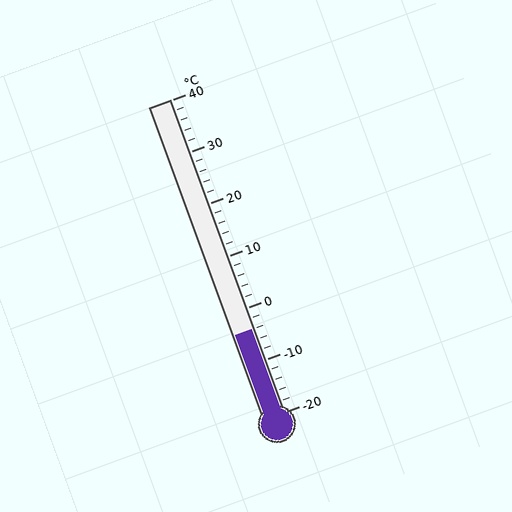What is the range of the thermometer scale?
The thermometer scale ranges from -20°C to 40°C.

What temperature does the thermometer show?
The thermometer shows approximately -4°C.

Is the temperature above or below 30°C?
The temperature is below 30°C.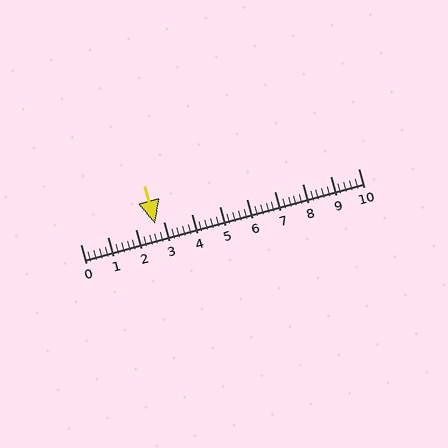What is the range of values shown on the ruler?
The ruler shows values from 0 to 10.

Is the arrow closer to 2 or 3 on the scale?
The arrow is closer to 3.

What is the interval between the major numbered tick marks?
The major tick marks are spaced 1 units apart.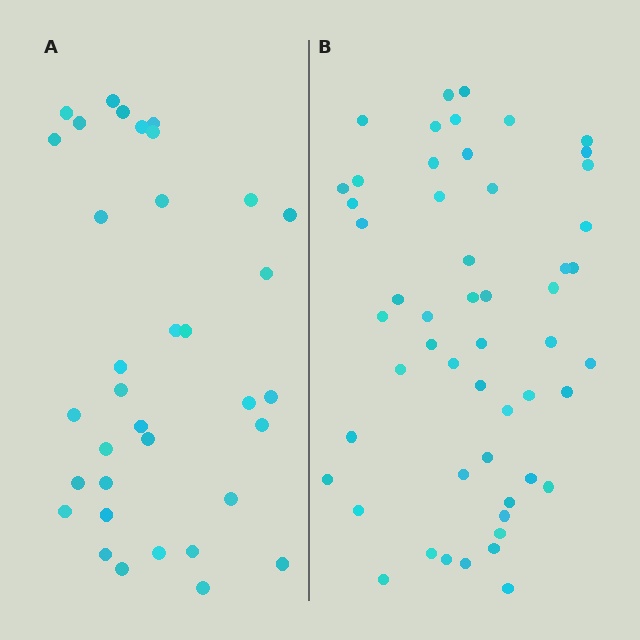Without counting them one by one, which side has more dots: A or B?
Region B (the right region) has more dots.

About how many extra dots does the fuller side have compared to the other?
Region B has approximately 20 more dots than region A.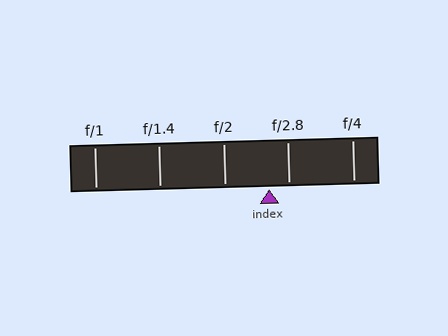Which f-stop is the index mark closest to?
The index mark is closest to f/2.8.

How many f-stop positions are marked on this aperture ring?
There are 5 f-stop positions marked.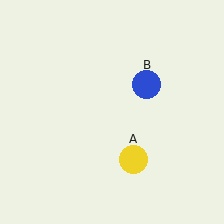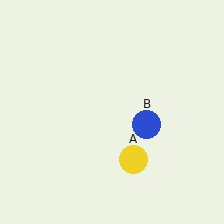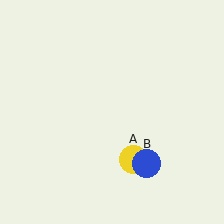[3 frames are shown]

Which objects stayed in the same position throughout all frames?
Yellow circle (object A) remained stationary.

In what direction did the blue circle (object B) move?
The blue circle (object B) moved down.